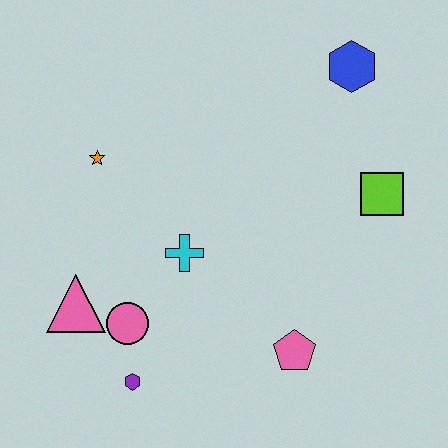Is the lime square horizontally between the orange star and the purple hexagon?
No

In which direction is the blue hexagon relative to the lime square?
The blue hexagon is above the lime square.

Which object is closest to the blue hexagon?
The lime square is closest to the blue hexagon.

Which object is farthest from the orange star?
The lime square is farthest from the orange star.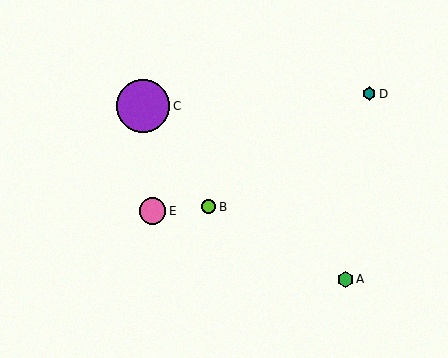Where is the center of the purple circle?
The center of the purple circle is at (143, 106).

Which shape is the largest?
The purple circle (labeled C) is the largest.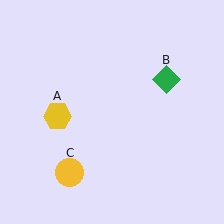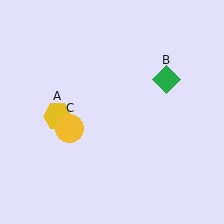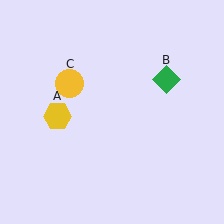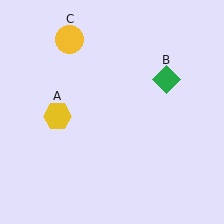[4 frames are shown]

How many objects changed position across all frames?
1 object changed position: yellow circle (object C).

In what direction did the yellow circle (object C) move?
The yellow circle (object C) moved up.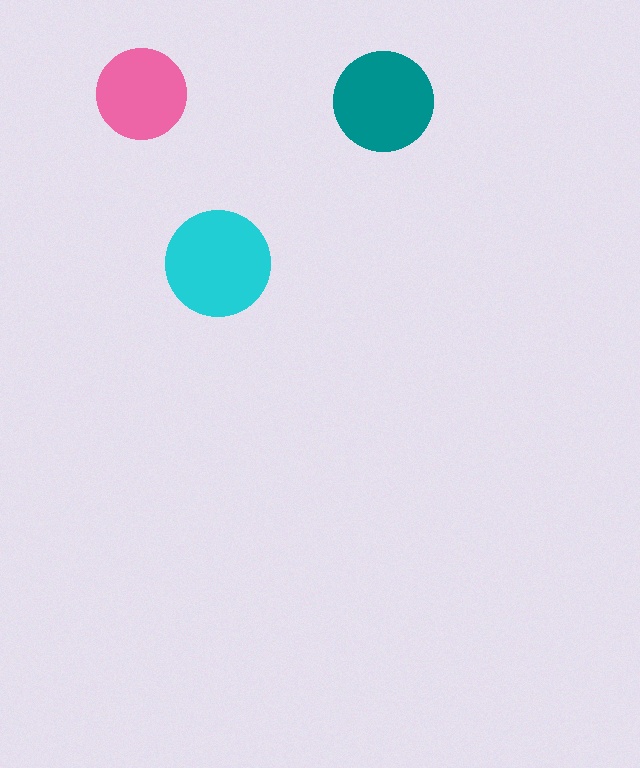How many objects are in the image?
There are 3 objects in the image.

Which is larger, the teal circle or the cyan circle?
The cyan one.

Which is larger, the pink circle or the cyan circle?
The cyan one.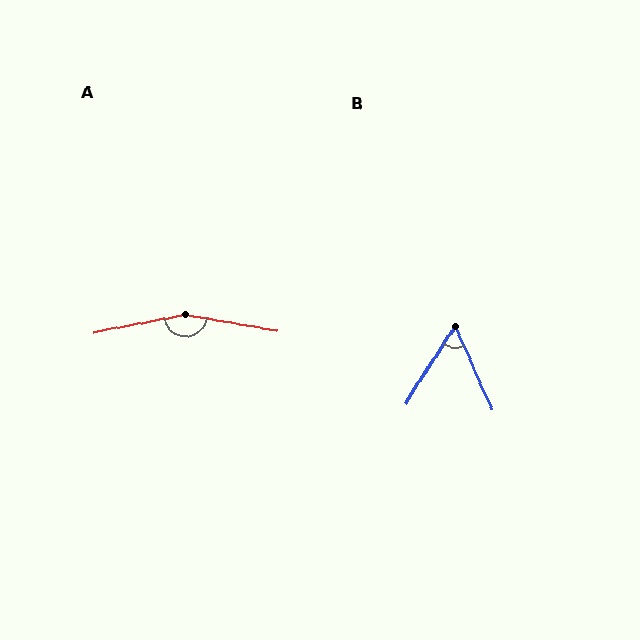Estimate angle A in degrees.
Approximately 159 degrees.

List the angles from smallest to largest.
B (56°), A (159°).